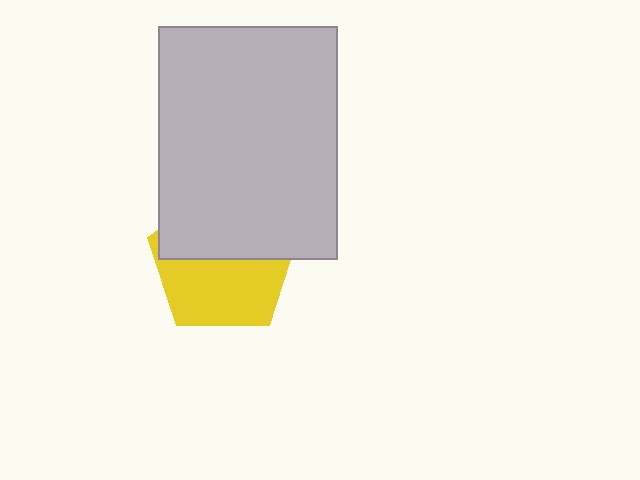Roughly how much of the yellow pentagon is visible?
About half of it is visible (roughly 52%).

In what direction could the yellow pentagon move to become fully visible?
The yellow pentagon could move down. That would shift it out from behind the light gray rectangle entirely.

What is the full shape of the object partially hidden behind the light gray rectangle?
The partially hidden object is a yellow pentagon.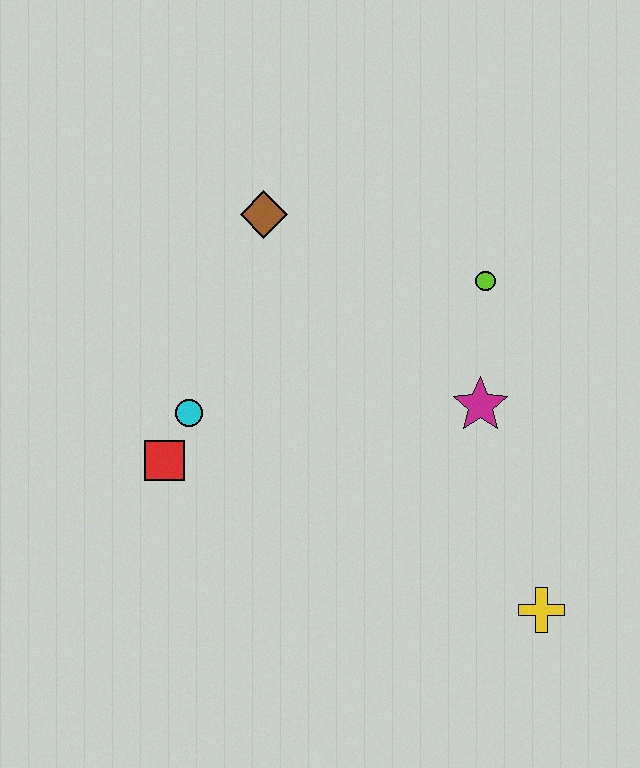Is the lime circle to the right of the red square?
Yes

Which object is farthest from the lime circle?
The red square is farthest from the lime circle.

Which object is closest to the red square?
The cyan circle is closest to the red square.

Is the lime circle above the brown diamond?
No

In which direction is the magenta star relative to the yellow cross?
The magenta star is above the yellow cross.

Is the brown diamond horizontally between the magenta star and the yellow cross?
No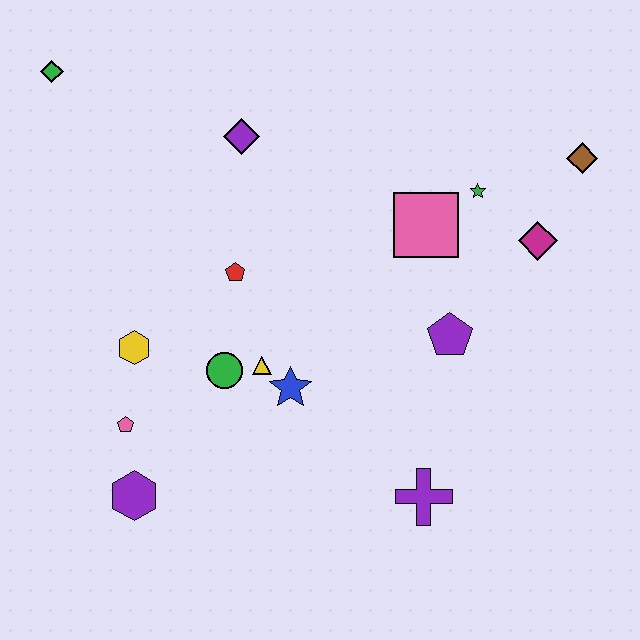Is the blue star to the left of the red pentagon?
No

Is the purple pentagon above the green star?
No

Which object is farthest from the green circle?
The brown diamond is farthest from the green circle.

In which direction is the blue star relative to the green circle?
The blue star is to the right of the green circle.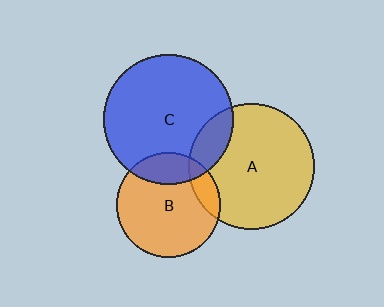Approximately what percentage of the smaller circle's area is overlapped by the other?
Approximately 15%.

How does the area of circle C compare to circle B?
Approximately 1.6 times.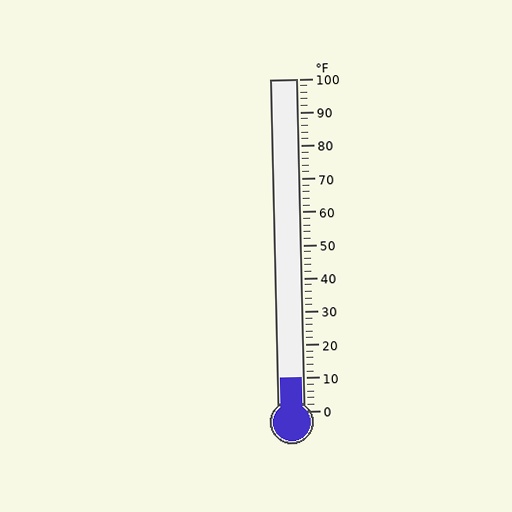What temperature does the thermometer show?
The thermometer shows approximately 10°F.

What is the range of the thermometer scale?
The thermometer scale ranges from 0°F to 100°F.